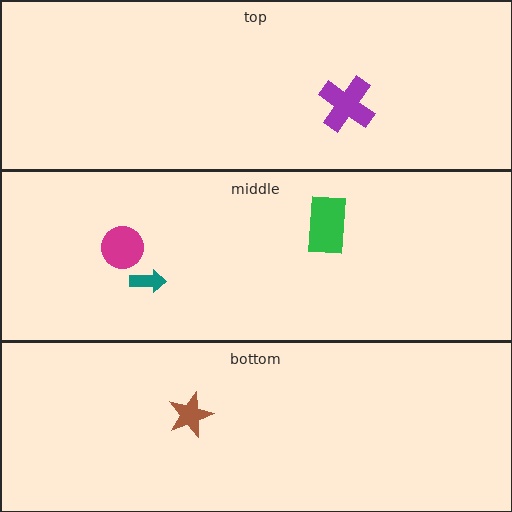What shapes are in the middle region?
The teal arrow, the magenta circle, the green rectangle.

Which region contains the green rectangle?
The middle region.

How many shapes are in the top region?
1.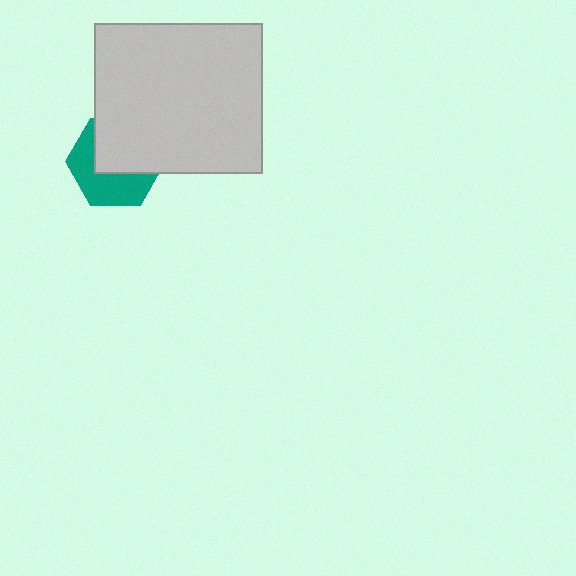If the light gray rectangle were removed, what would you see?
You would see the complete teal hexagon.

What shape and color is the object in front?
The object in front is a light gray rectangle.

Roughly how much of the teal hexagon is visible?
About half of it is visible (roughly 48%).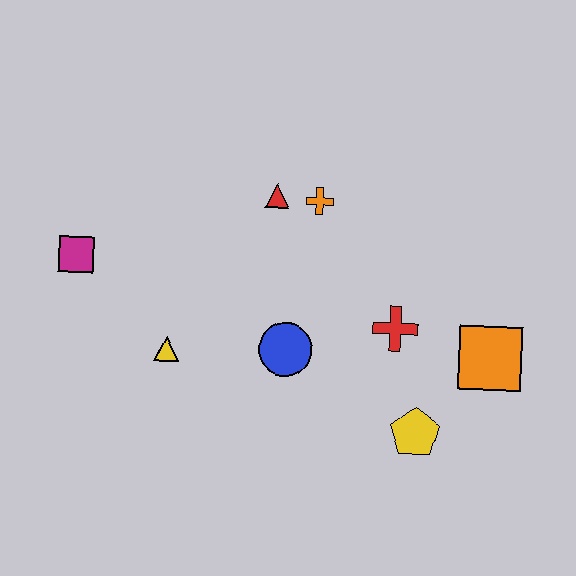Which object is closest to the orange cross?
The red triangle is closest to the orange cross.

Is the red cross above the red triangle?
No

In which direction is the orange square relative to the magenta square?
The orange square is to the right of the magenta square.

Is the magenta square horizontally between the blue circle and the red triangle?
No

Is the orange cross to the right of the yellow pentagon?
No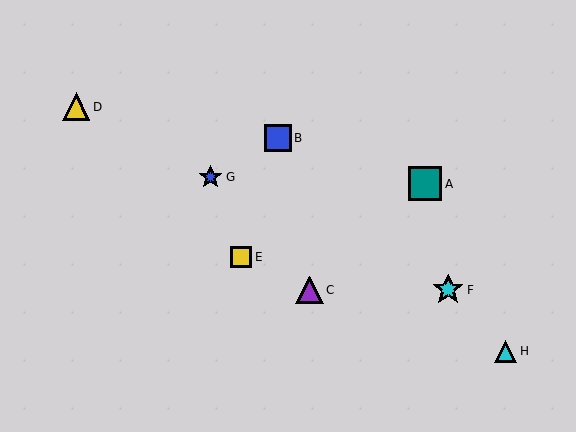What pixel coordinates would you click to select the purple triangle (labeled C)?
Click at (310, 290) to select the purple triangle C.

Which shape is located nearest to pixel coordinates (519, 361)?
The cyan triangle (labeled H) at (505, 351) is nearest to that location.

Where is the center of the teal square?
The center of the teal square is at (425, 184).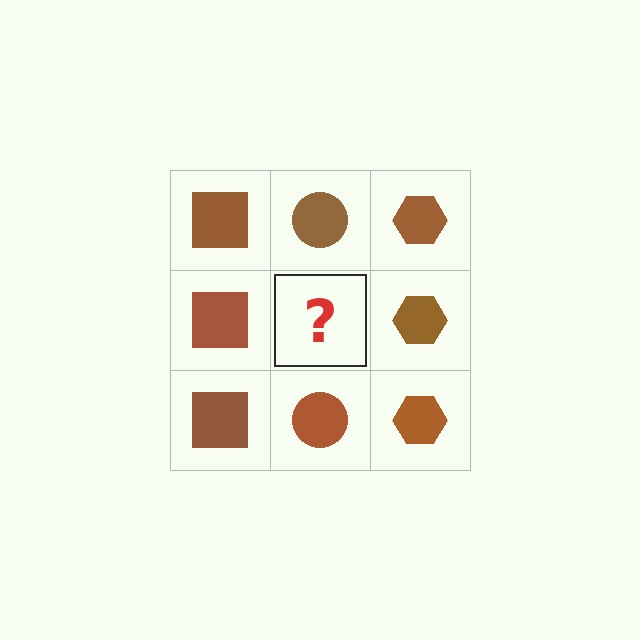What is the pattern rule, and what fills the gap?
The rule is that each column has a consistent shape. The gap should be filled with a brown circle.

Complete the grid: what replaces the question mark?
The question mark should be replaced with a brown circle.